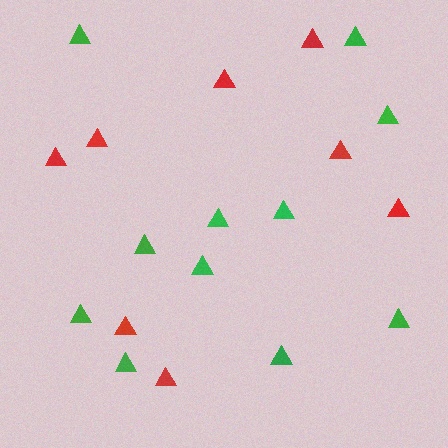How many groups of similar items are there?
There are 2 groups: one group of red triangles (8) and one group of green triangles (11).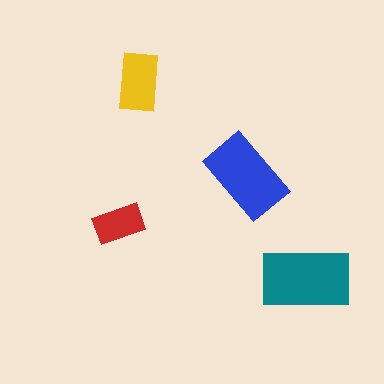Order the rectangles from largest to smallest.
the teal one, the blue one, the yellow one, the red one.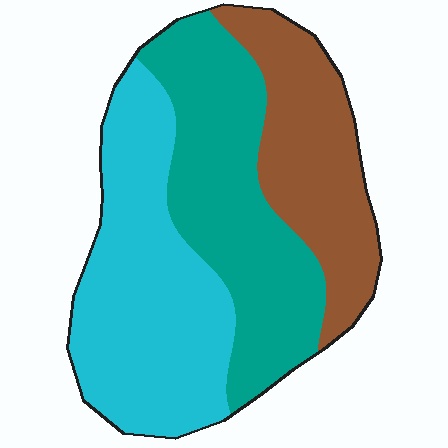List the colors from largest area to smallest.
From largest to smallest: cyan, teal, brown.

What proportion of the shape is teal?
Teal takes up between a quarter and a half of the shape.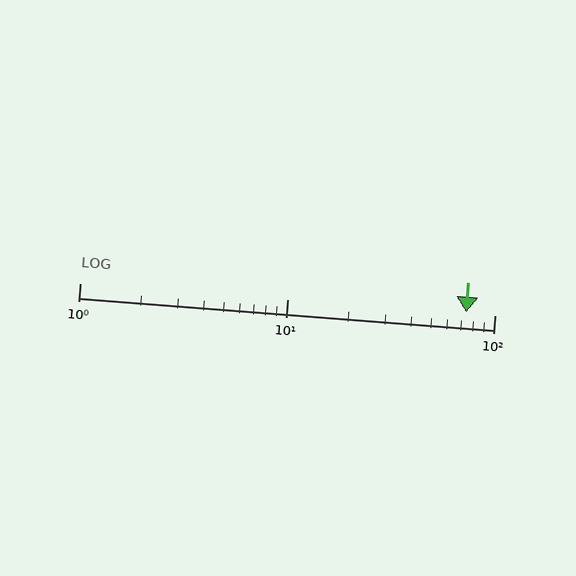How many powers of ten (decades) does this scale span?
The scale spans 2 decades, from 1 to 100.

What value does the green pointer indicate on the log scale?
The pointer indicates approximately 73.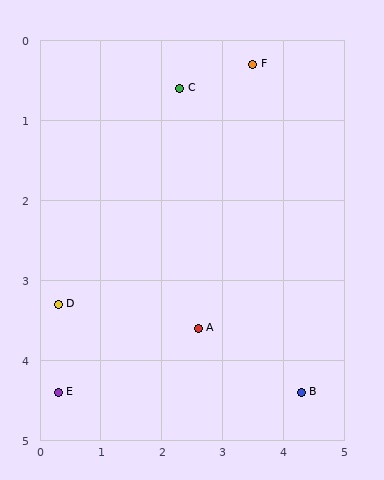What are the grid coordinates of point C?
Point C is at approximately (2.3, 0.6).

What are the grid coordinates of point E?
Point E is at approximately (0.3, 4.4).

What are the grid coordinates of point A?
Point A is at approximately (2.6, 3.6).